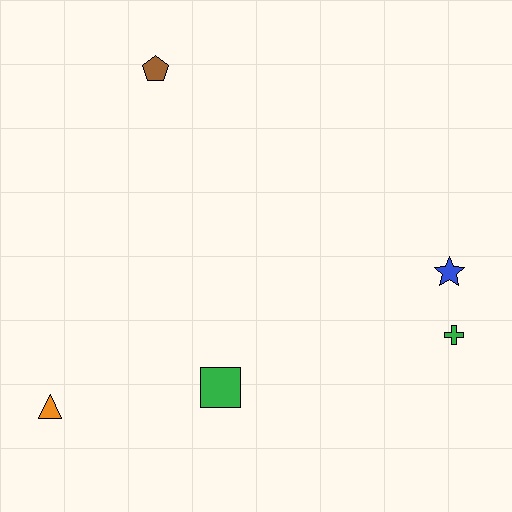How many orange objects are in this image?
There is 1 orange object.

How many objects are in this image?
There are 5 objects.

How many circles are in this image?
There are no circles.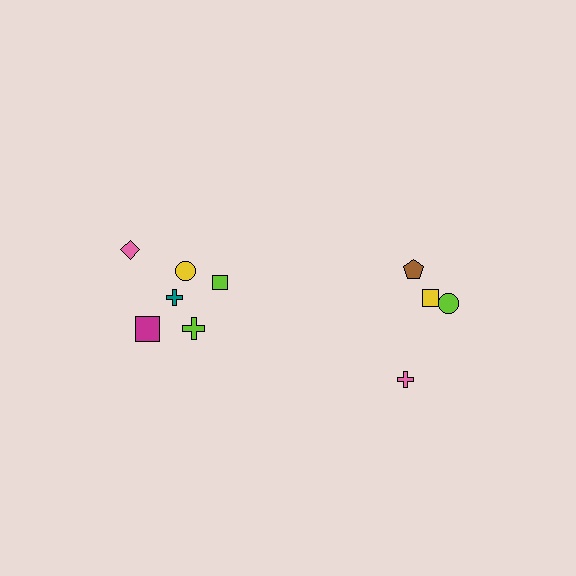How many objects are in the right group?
There are 4 objects.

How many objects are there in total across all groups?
There are 10 objects.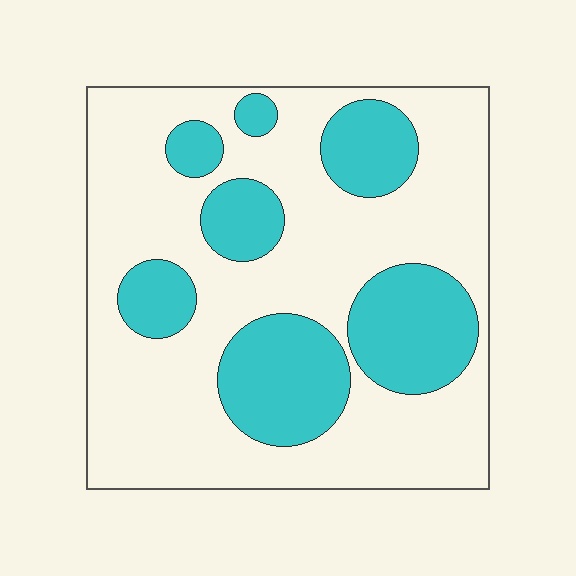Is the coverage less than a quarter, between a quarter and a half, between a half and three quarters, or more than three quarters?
Between a quarter and a half.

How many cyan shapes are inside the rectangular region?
7.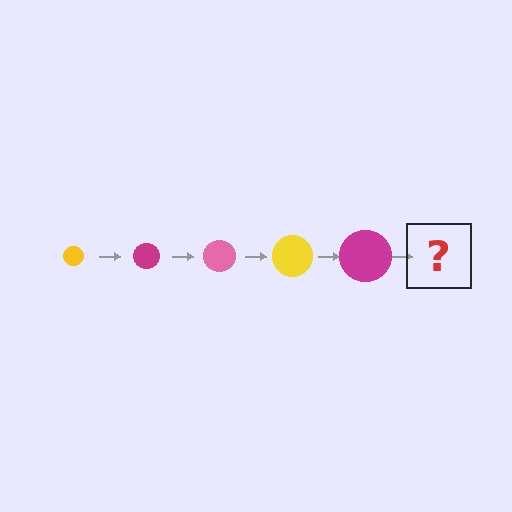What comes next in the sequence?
The next element should be a pink circle, larger than the previous one.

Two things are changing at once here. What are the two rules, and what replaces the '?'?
The two rules are that the circle grows larger each step and the color cycles through yellow, magenta, and pink. The '?' should be a pink circle, larger than the previous one.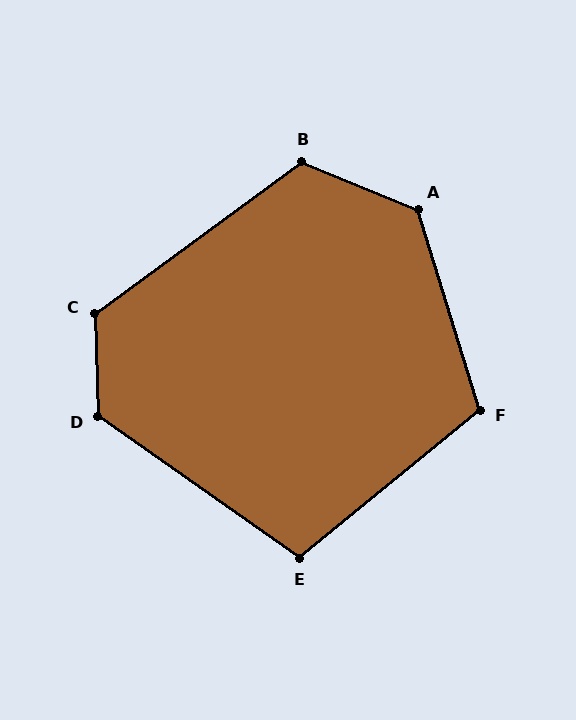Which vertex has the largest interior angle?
A, at approximately 130 degrees.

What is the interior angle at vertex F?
Approximately 112 degrees (obtuse).